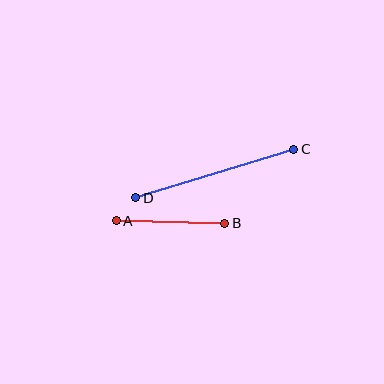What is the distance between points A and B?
The distance is approximately 109 pixels.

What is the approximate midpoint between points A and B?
The midpoint is at approximately (171, 222) pixels.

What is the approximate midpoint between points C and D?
The midpoint is at approximately (215, 174) pixels.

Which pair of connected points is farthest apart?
Points C and D are farthest apart.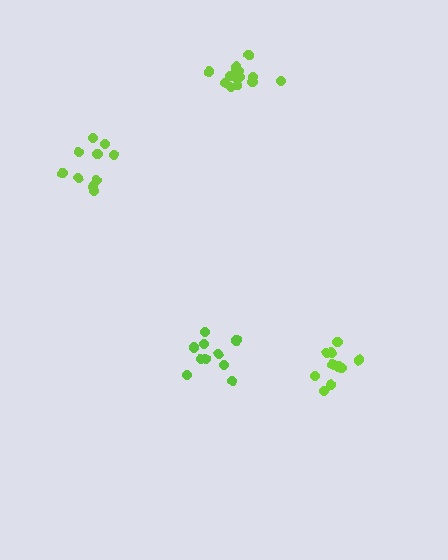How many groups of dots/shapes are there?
There are 4 groups.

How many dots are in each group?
Group 1: 10 dots, Group 2: 14 dots, Group 3: 10 dots, Group 4: 12 dots (46 total).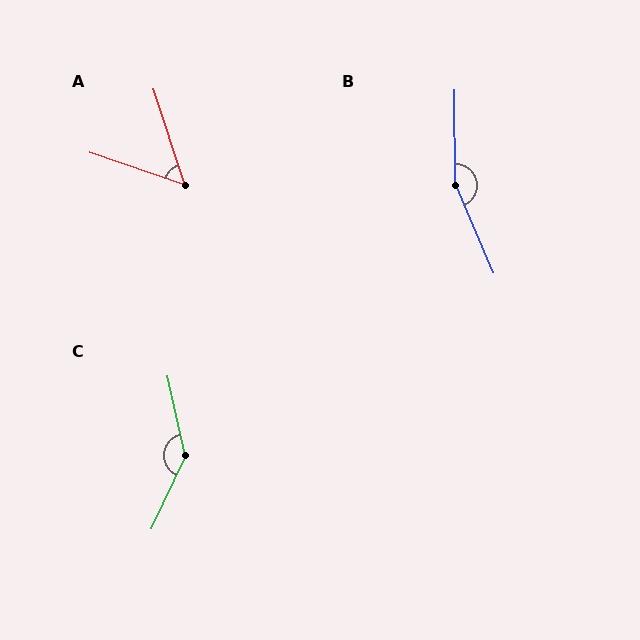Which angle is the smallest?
A, at approximately 53 degrees.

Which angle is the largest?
B, at approximately 158 degrees.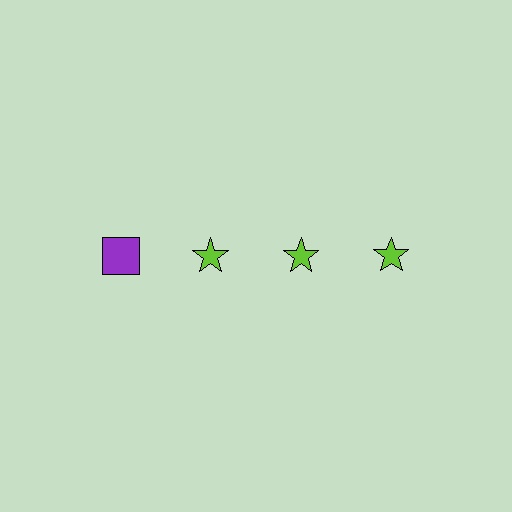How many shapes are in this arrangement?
There are 4 shapes arranged in a grid pattern.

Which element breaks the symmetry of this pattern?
The purple square in the top row, leftmost column breaks the symmetry. All other shapes are lime stars.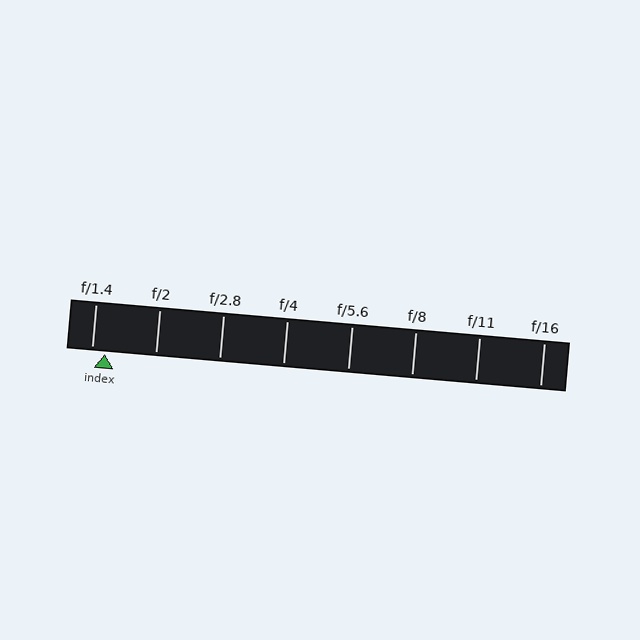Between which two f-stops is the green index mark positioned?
The index mark is between f/1.4 and f/2.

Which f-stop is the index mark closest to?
The index mark is closest to f/1.4.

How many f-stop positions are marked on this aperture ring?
There are 8 f-stop positions marked.